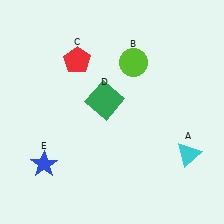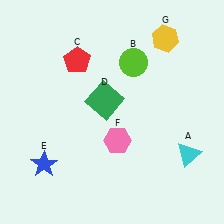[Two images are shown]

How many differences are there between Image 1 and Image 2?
There are 2 differences between the two images.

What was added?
A pink hexagon (F), a yellow hexagon (G) were added in Image 2.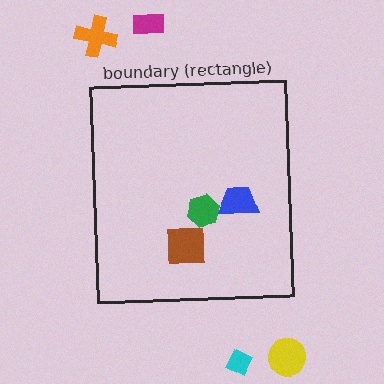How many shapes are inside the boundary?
3 inside, 4 outside.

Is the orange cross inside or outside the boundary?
Outside.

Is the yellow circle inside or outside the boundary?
Outside.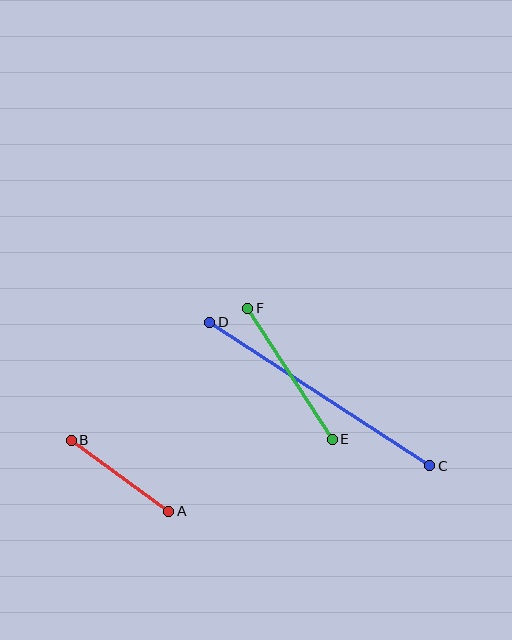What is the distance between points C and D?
The distance is approximately 263 pixels.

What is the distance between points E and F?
The distance is approximately 156 pixels.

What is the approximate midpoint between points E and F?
The midpoint is at approximately (290, 374) pixels.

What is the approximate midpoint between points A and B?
The midpoint is at approximately (120, 476) pixels.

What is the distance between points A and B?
The distance is approximately 121 pixels.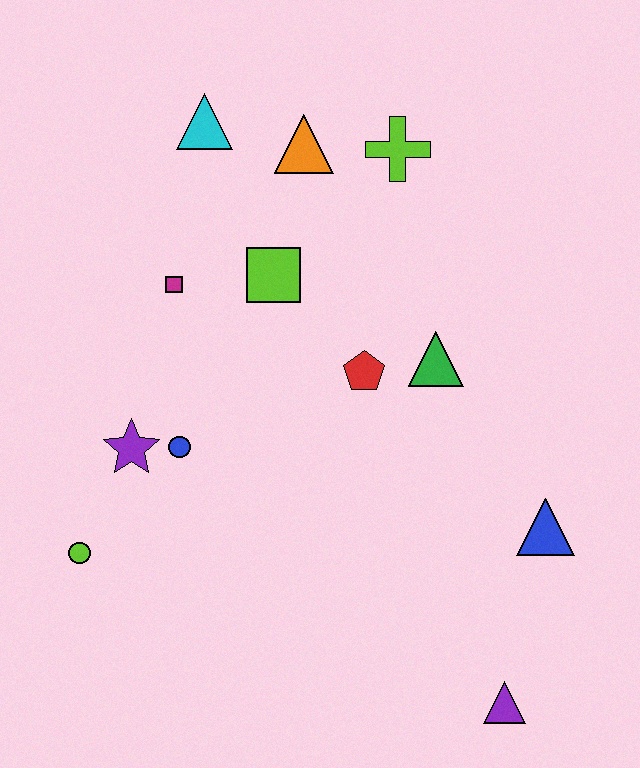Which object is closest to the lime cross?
The orange triangle is closest to the lime cross.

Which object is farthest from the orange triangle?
The purple triangle is farthest from the orange triangle.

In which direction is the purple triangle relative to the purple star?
The purple triangle is to the right of the purple star.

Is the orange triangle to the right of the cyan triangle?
Yes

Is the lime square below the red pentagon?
No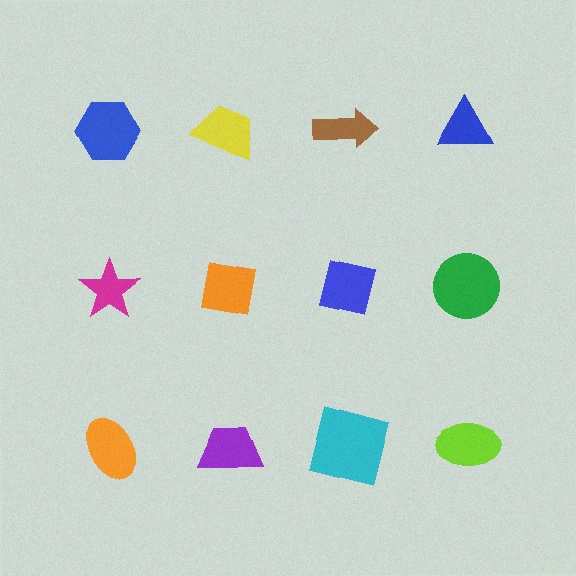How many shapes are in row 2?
4 shapes.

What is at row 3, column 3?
A cyan square.